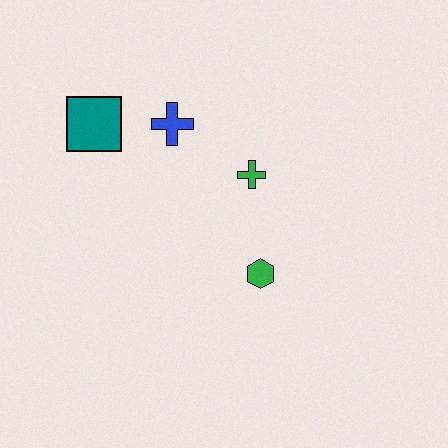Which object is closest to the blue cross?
The teal square is closest to the blue cross.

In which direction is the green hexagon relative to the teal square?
The green hexagon is to the right of the teal square.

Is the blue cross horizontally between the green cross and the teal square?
Yes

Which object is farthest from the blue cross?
The green hexagon is farthest from the blue cross.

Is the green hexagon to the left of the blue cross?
No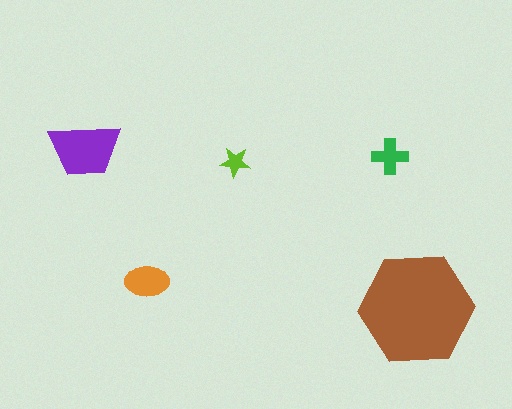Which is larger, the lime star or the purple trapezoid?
The purple trapezoid.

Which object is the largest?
The brown hexagon.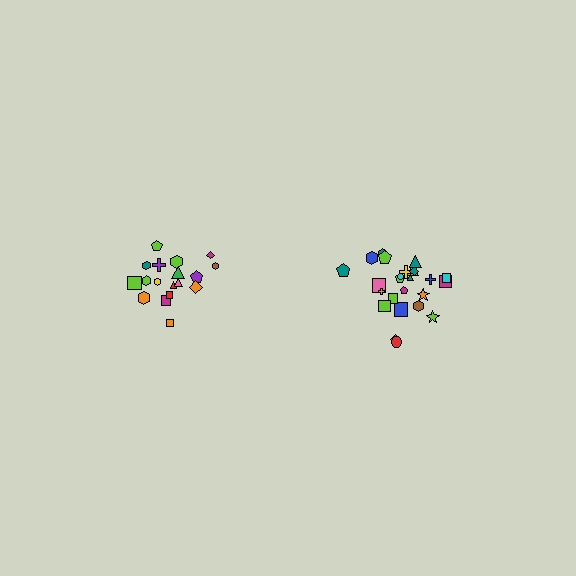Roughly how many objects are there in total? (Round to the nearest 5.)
Roughly 45 objects in total.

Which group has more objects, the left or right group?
The right group.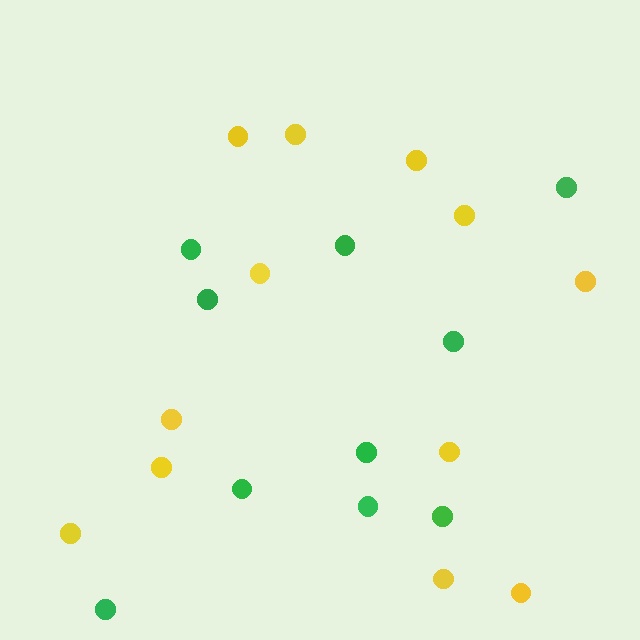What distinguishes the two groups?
There are 2 groups: one group of yellow circles (12) and one group of green circles (10).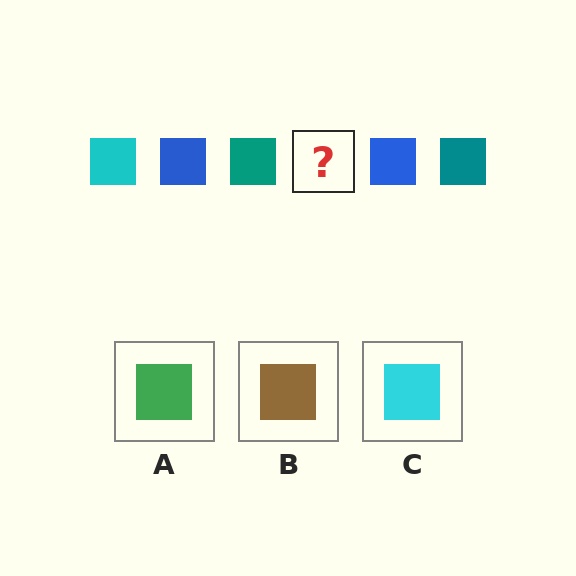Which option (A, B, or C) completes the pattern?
C.